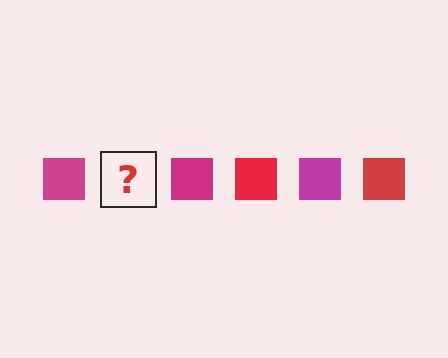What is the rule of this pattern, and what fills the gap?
The rule is that the pattern cycles through magenta, red squares. The gap should be filled with a red square.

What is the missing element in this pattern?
The missing element is a red square.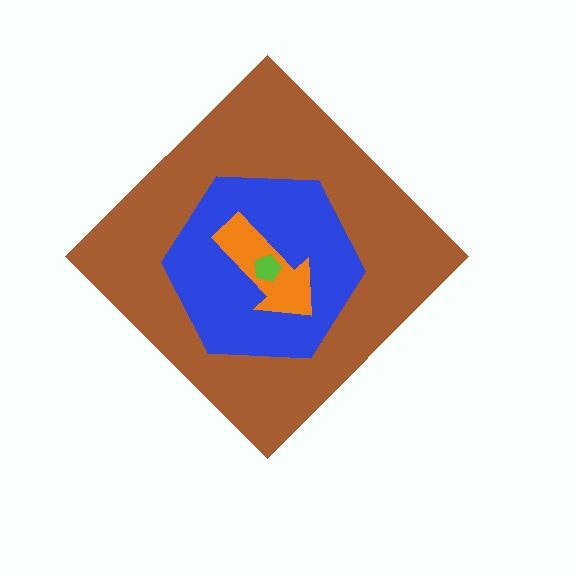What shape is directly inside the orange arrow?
The lime pentagon.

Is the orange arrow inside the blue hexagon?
Yes.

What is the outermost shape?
The brown diamond.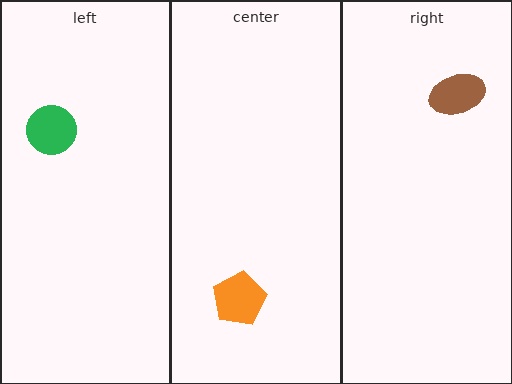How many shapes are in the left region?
1.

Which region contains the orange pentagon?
The center region.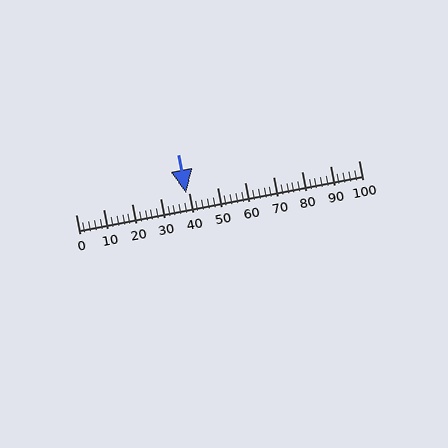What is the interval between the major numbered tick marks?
The major tick marks are spaced 10 units apart.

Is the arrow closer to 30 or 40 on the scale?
The arrow is closer to 40.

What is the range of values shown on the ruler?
The ruler shows values from 0 to 100.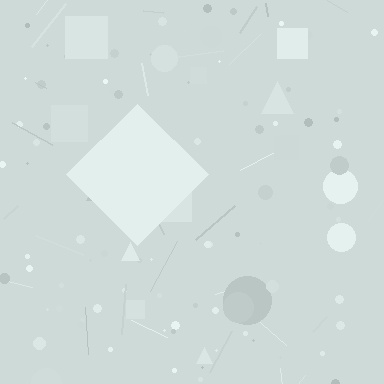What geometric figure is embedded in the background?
A diamond is embedded in the background.